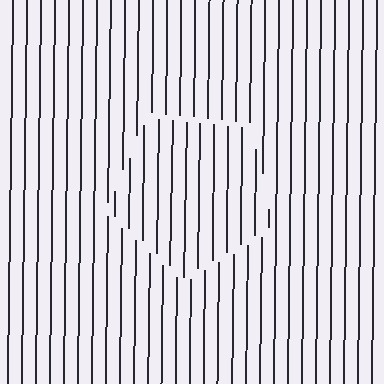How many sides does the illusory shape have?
5 sides — the line-ends trace a pentagon.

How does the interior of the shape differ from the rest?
The interior of the shape contains the same grating, shifted by half a period — the contour is defined by the phase discontinuity where line-ends from the inner and outer gratings abut.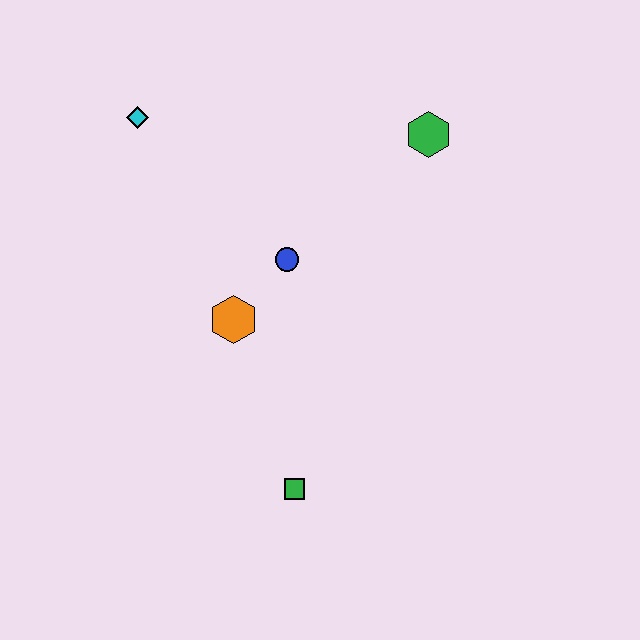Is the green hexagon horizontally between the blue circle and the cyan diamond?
No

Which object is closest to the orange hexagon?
The blue circle is closest to the orange hexagon.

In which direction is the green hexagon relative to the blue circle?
The green hexagon is to the right of the blue circle.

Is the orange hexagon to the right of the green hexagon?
No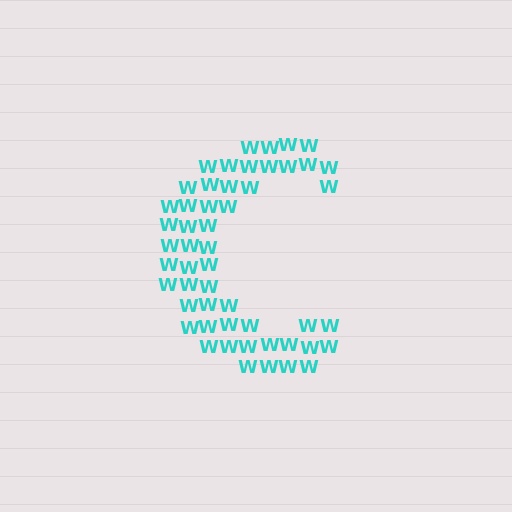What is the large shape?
The large shape is the letter C.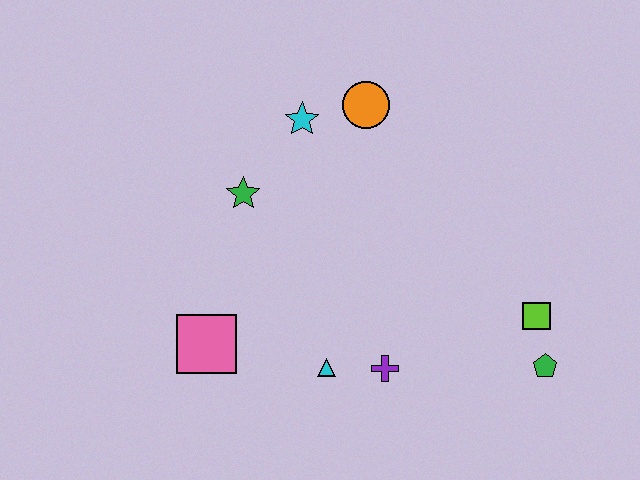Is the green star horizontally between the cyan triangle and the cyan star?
No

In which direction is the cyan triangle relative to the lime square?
The cyan triangle is to the left of the lime square.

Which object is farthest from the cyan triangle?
The orange circle is farthest from the cyan triangle.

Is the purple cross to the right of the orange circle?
Yes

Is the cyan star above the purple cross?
Yes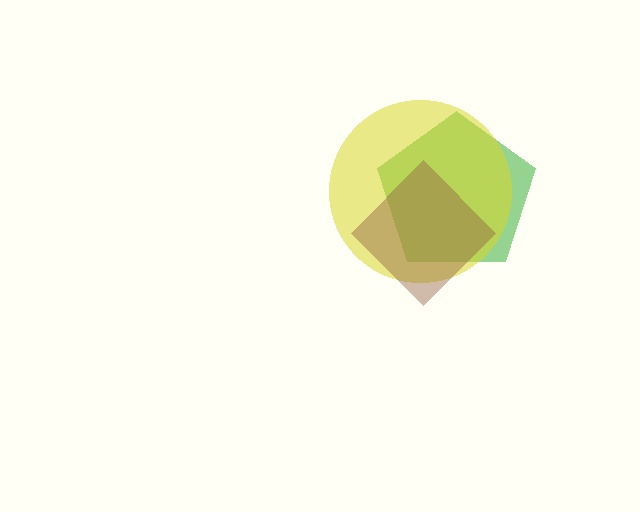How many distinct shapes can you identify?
There are 3 distinct shapes: a green pentagon, a yellow circle, a brown diamond.